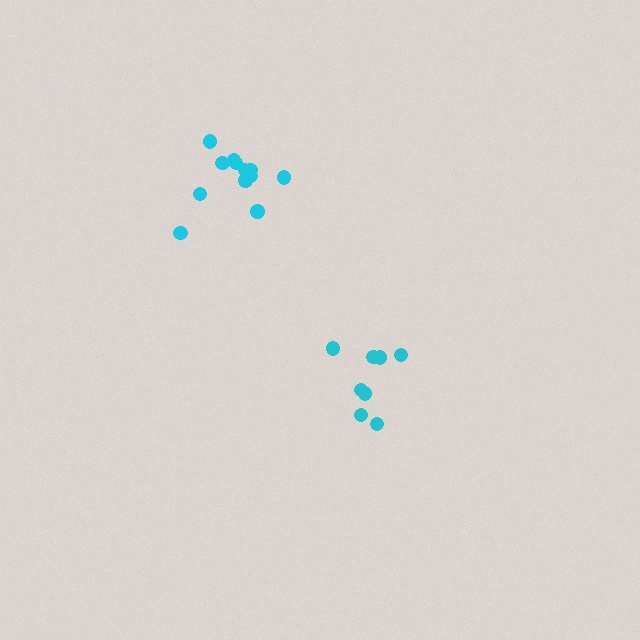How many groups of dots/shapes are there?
There are 2 groups.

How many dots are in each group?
Group 1: 8 dots, Group 2: 12 dots (20 total).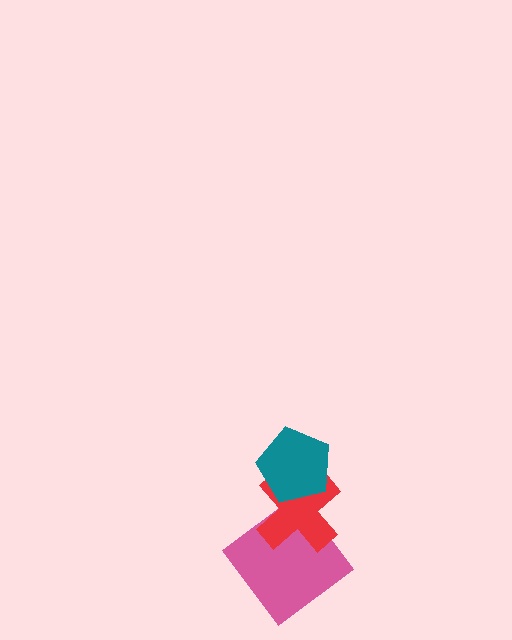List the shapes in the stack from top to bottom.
From top to bottom: the teal pentagon, the red cross, the pink diamond.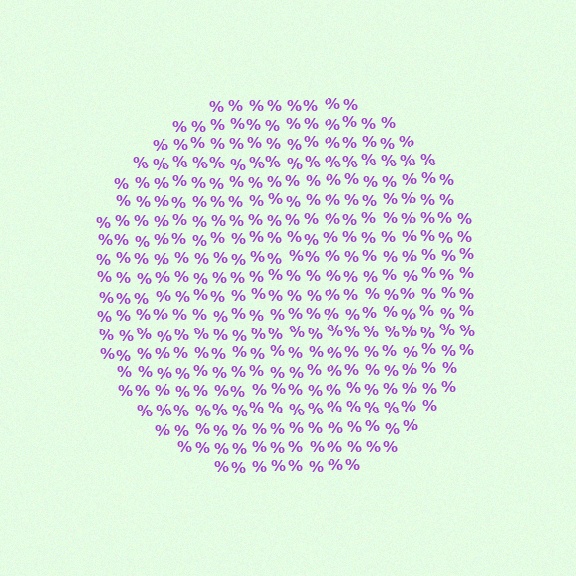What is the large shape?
The large shape is a circle.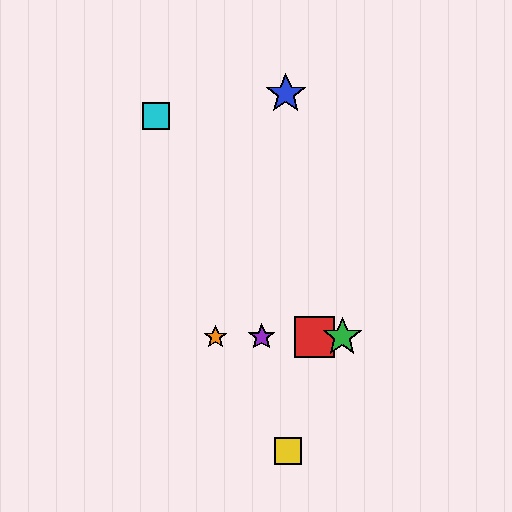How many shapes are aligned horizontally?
4 shapes (the red square, the green star, the purple star, the orange star) are aligned horizontally.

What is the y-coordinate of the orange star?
The orange star is at y≈337.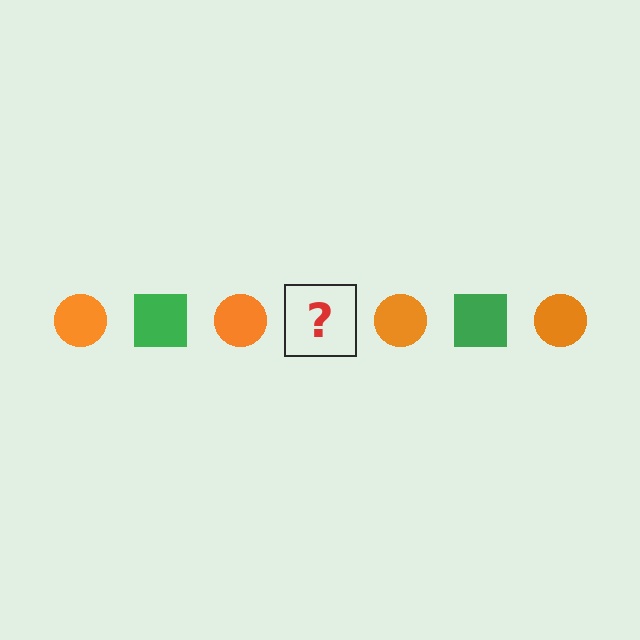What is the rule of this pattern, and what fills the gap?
The rule is that the pattern alternates between orange circle and green square. The gap should be filled with a green square.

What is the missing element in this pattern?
The missing element is a green square.